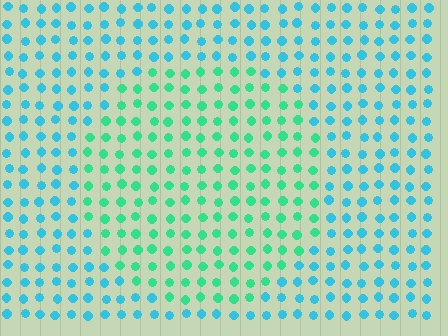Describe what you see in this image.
The image is filled with small cyan elements in a uniform arrangement. A circle-shaped region is visible where the elements are tinted to a slightly different hue, forming a subtle color boundary.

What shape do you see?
I see a circle.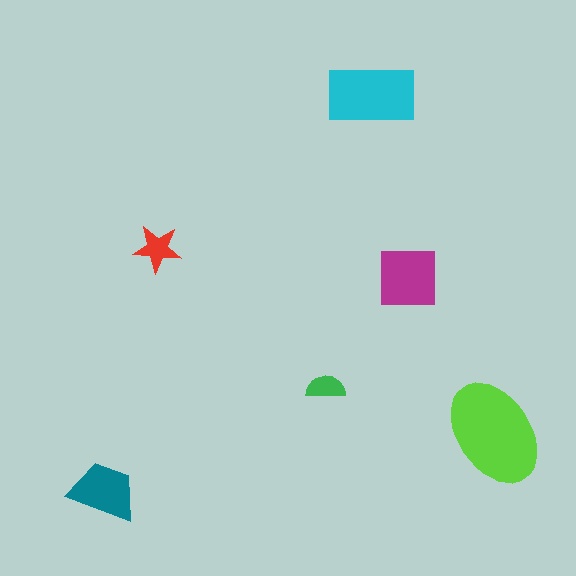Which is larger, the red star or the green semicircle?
The red star.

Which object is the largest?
The lime ellipse.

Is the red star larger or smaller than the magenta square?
Smaller.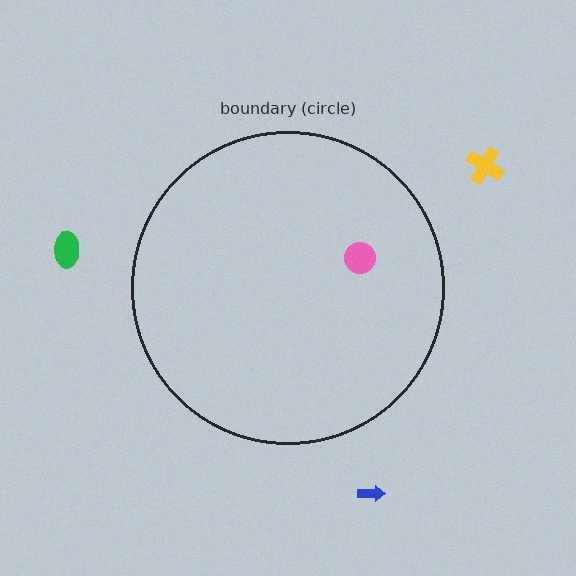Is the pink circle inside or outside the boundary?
Inside.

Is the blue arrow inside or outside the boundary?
Outside.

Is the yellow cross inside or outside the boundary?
Outside.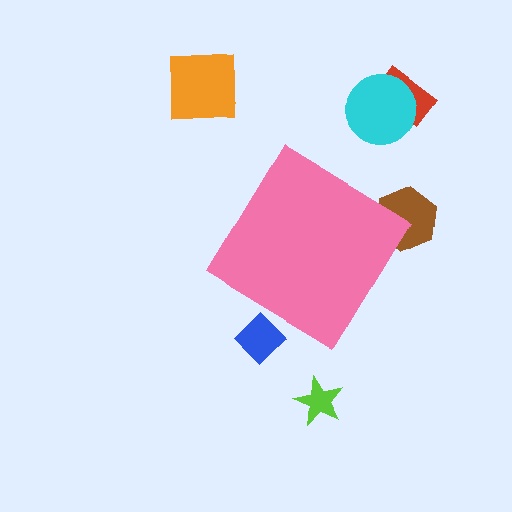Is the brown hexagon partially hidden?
Yes, the brown hexagon is partially hidden behind the pink diamond.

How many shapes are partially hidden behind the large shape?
2 shapes are partially hidden.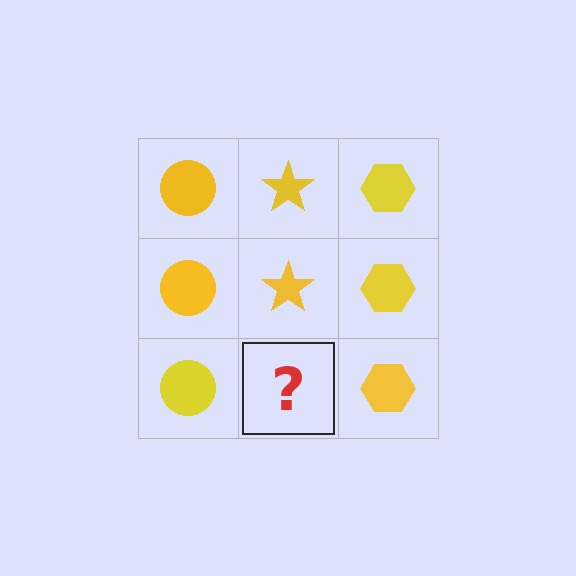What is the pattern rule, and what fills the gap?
The rule is that each column has a consistent shape. The gap should be filled with a yellow star.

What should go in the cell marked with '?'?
The missing cell should contain a yellow star.